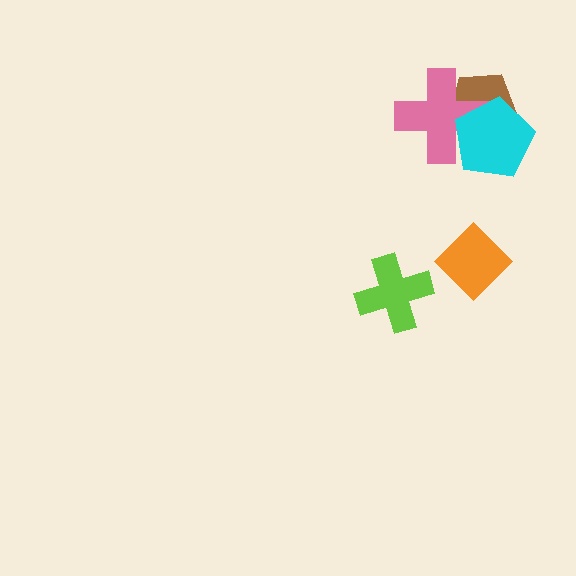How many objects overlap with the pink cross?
2 objects overlap with the pink cross.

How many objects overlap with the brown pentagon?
2 objects overlap with the brown pentagon.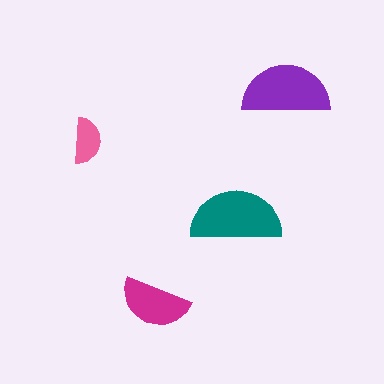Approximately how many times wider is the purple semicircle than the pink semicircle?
About 2 times wider.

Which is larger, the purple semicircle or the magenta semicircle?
The purple one.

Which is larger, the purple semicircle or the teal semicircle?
The teal one.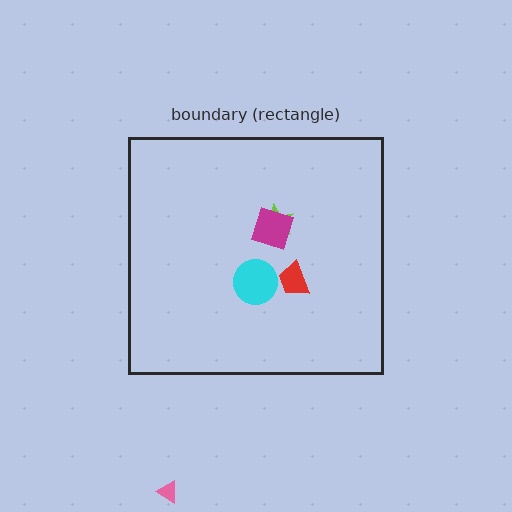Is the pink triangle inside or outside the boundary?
Outside.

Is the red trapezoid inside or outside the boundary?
Inside.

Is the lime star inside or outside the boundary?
Inside.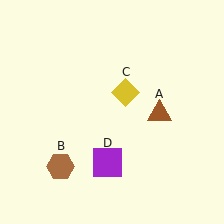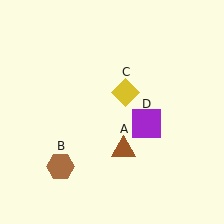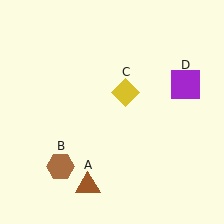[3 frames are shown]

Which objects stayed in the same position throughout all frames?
Brown hexagon (object B) and yellow diamond (object C) remained stationary.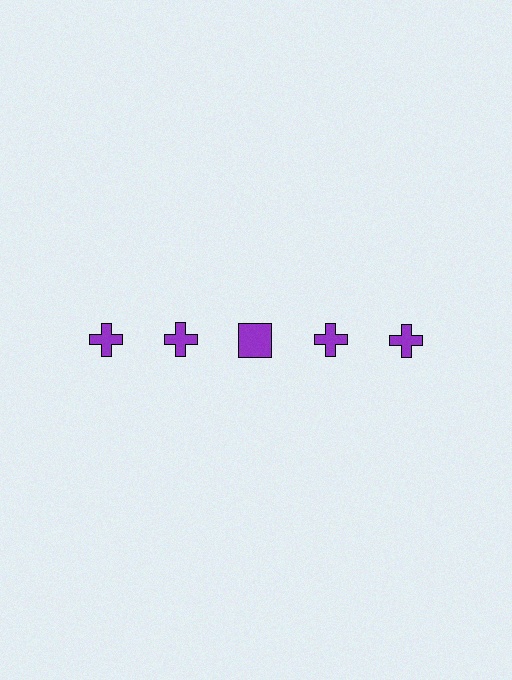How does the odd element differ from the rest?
It has a different shape: square instead of cross.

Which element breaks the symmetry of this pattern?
The purple square in the top row, center column breaks the symmetry. All other shapes are purple crosses.